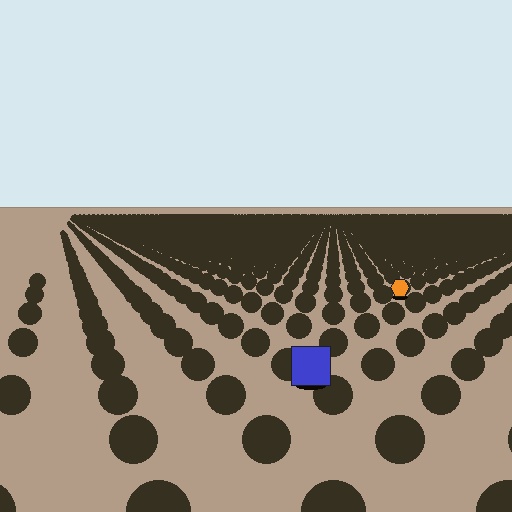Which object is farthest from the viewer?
The orange hexagon is farthest from the viewer. It appears smaller and the ground texture around it is denser.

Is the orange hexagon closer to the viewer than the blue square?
No. The blue square is closer — you can tell from the texture gradient: the ground texture is coarser near it.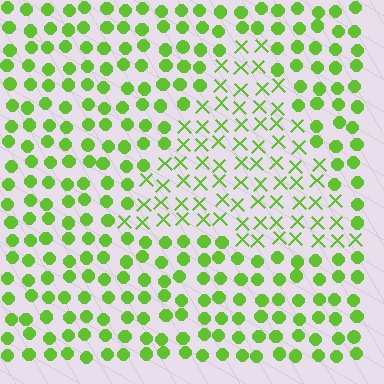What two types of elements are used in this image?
The image uses X marks inside the triangle region and circles outside it.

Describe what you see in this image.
The image is filled with small lime elements arranged in a uniform grid. A triangle-shaped region contains X marks, while the surrounding area contains circles. The boundary is defined purely by the change in element shape.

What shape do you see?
I see a triangle.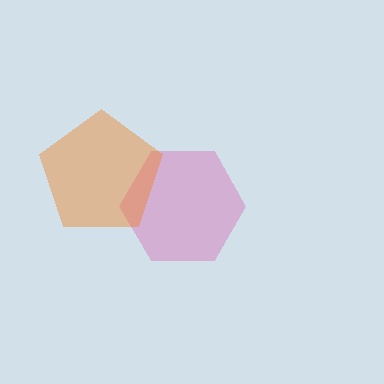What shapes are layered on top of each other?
The layered shapes are: a pink hexagon, an orange pentagon.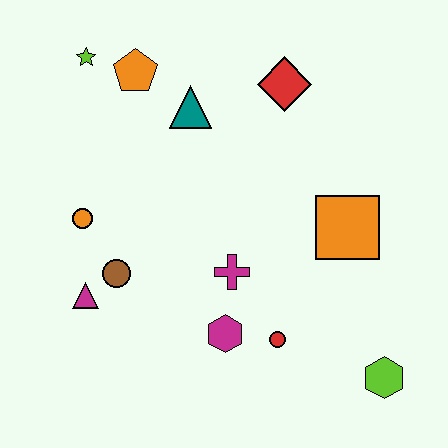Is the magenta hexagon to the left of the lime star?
No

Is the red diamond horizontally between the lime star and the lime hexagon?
Yes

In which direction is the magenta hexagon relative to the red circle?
The magenta hexagon is to the left of the red circle.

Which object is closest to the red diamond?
The teal triangle is closest to the red diamond.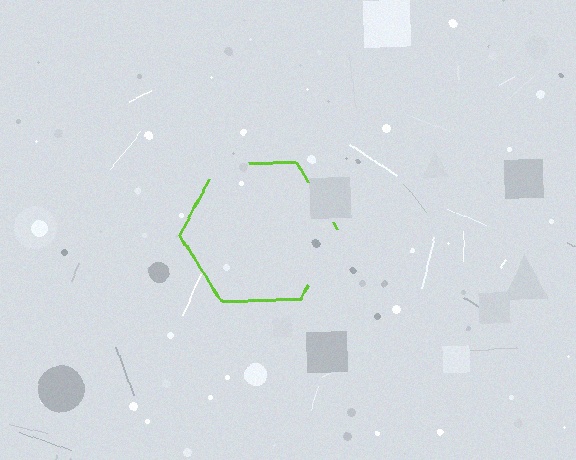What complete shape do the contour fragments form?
The contour fragments form a hexagon.